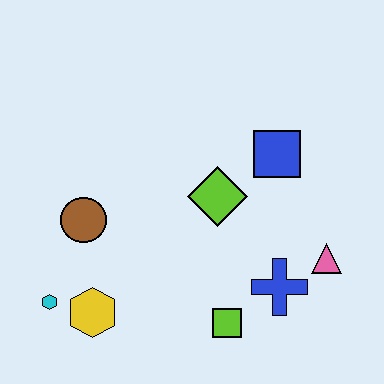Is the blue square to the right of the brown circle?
Yes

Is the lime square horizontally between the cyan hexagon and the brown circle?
No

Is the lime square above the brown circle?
No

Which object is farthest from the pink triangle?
The cyan hexagon is farthest from the pink triangle.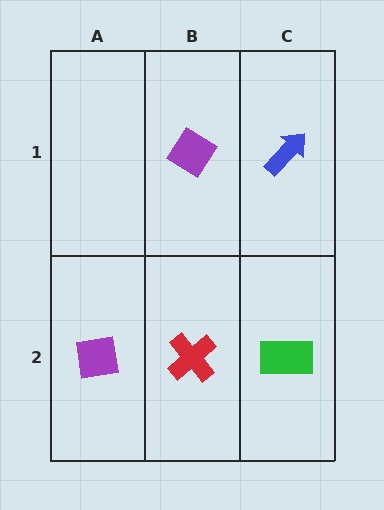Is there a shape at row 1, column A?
No, that cell is empty.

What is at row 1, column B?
A purple diamond.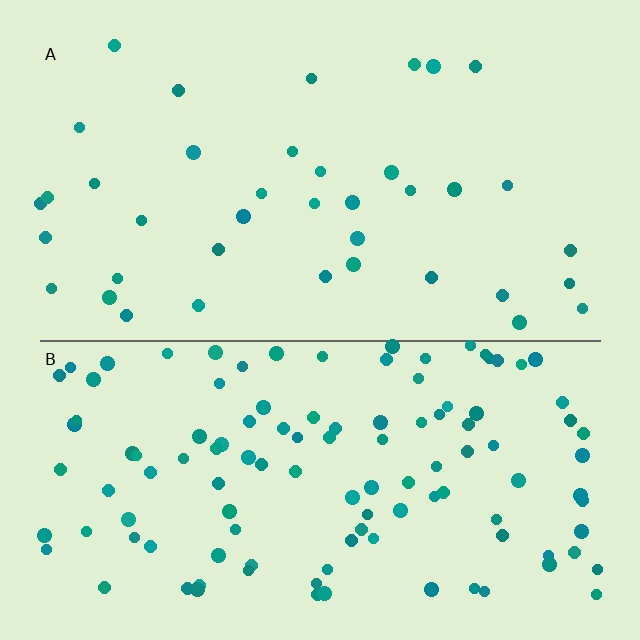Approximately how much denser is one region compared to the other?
Approximately 3.0× — region B over region A.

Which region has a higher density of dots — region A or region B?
B (the bottom).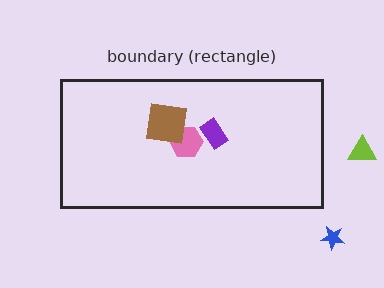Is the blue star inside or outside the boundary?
Outside.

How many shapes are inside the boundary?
3 inside, 2 outside.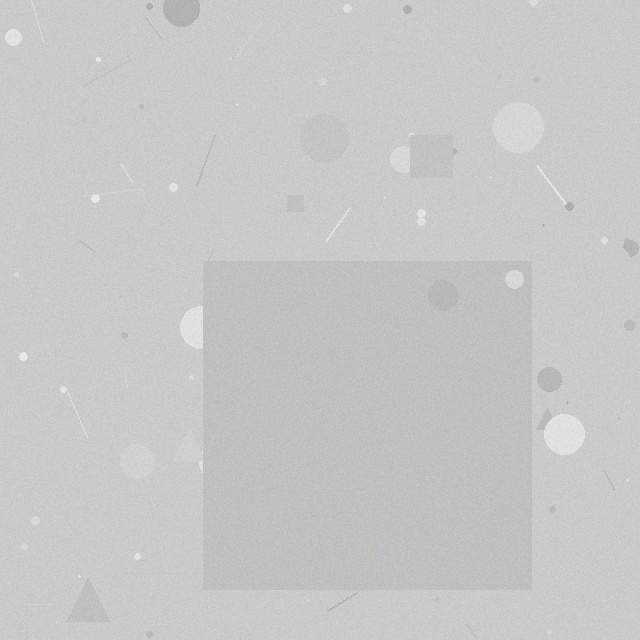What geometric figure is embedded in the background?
A square is embedded in the background.